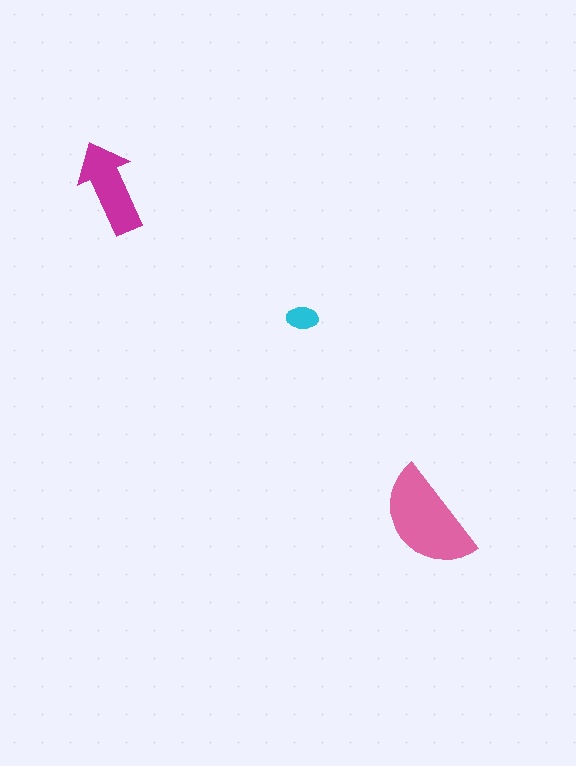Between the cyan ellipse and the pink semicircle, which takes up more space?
The pink semicircle.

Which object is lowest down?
The pink semicircle is bottommost.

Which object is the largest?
The pink semicircle.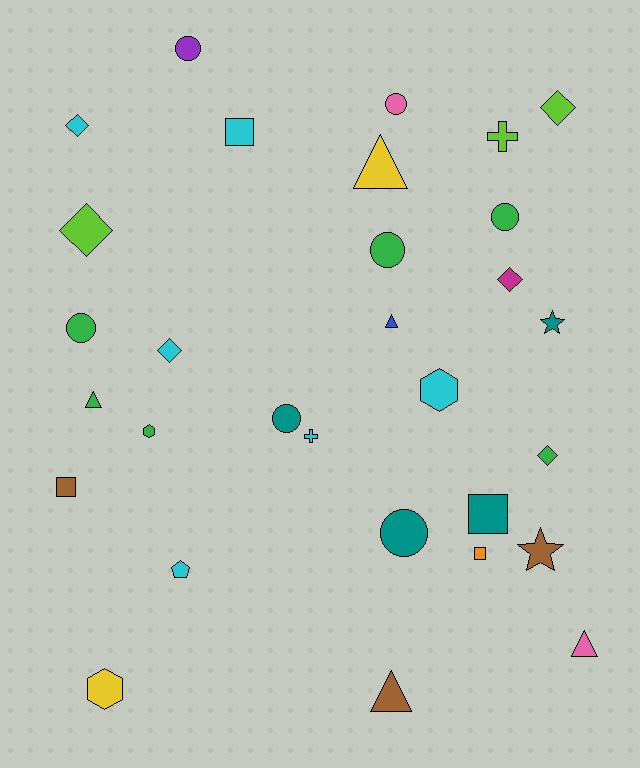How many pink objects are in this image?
There are 2 pink objects.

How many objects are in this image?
There are 30 objects.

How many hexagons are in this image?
There are 3 hexagons.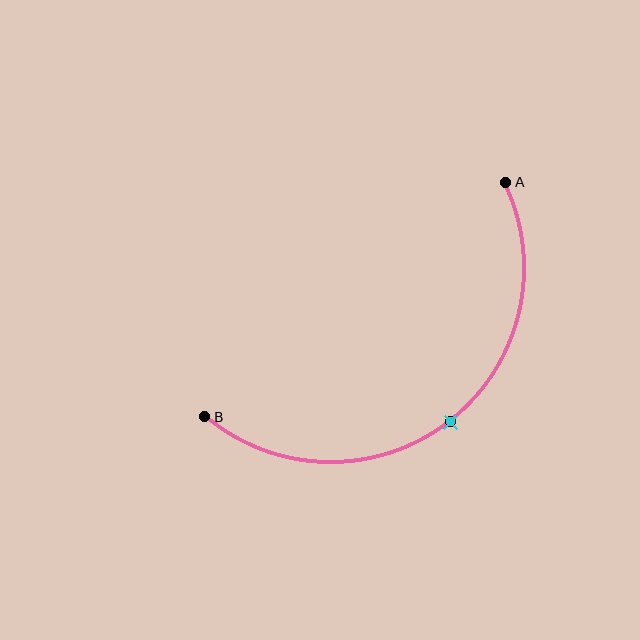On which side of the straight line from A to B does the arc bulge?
The arc bulges below and to the right of the straight line connecting A and B.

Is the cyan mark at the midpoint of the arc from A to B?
Yes. The cyan mark lies on the arc at equal arc-length from both A and B — it is the arc midpoint.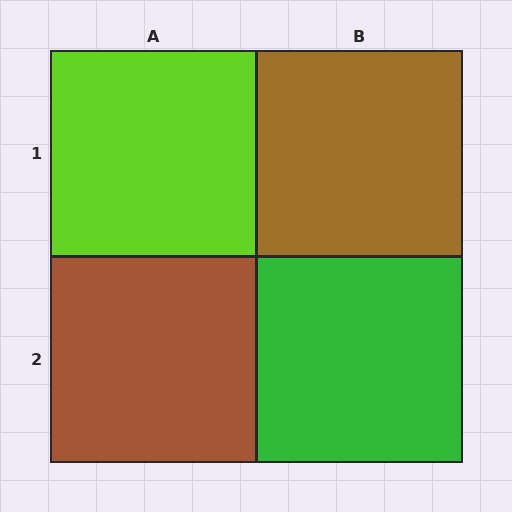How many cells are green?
1 cell is green.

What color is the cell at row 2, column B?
Green.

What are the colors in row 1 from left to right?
Lime, brown.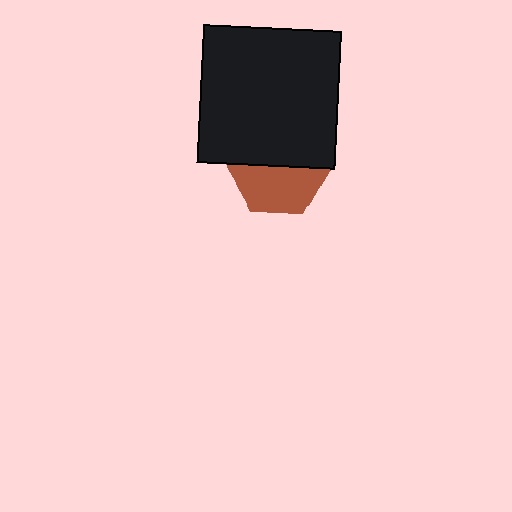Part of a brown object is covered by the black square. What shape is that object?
It is a hexagon.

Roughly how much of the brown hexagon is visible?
About half of it is visible (roughly 51%).